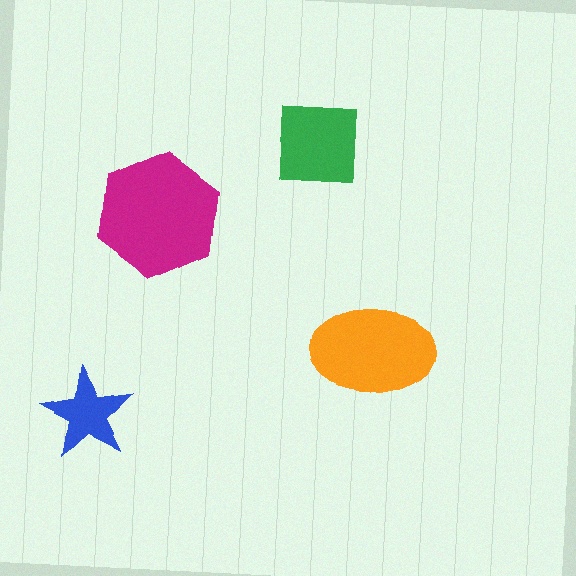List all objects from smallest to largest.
The blue star, the green square, the orange ellipse, the magenta hexagon.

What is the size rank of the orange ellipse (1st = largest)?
2nd.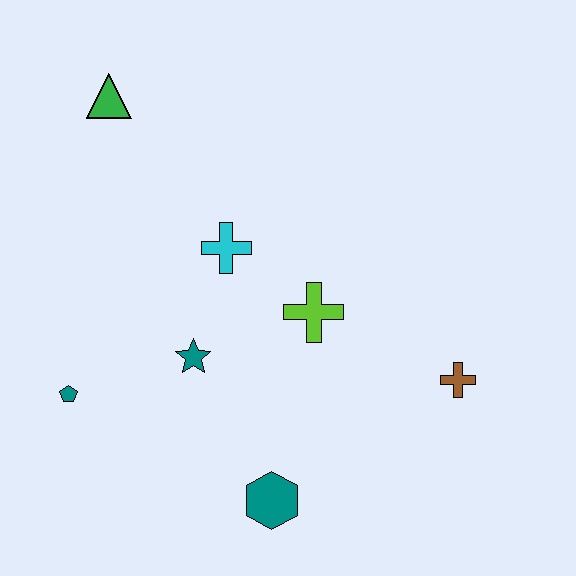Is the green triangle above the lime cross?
Yes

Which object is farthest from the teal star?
The green triangle is farthest from the teal star.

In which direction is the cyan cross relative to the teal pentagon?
The cyan cross is to the right of the teal pentagon.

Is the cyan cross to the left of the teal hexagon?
Yes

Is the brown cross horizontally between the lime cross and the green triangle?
No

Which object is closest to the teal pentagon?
The teal star is closest to the teal pentagon.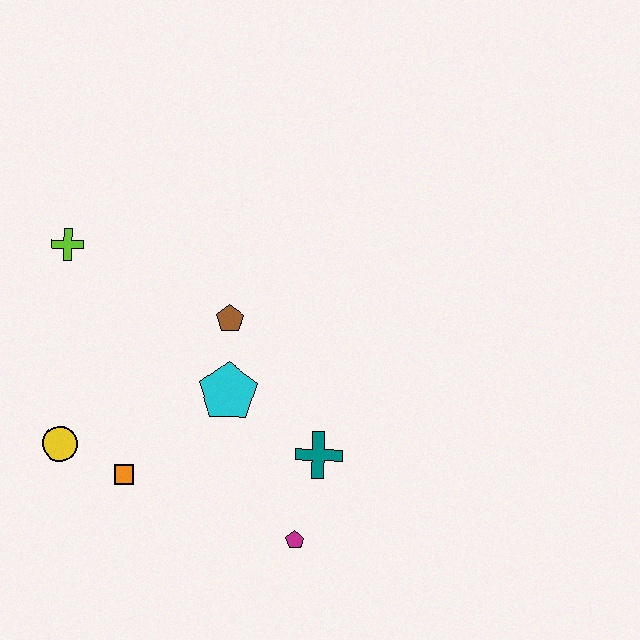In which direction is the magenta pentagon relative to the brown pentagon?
The magenta pentagon is below the brown pentagon.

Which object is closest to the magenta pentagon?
The teal cross is closest to the magenta pentagon.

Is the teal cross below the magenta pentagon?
No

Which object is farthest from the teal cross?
The lime cross is farthest from the teal cross.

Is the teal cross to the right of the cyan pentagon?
Yes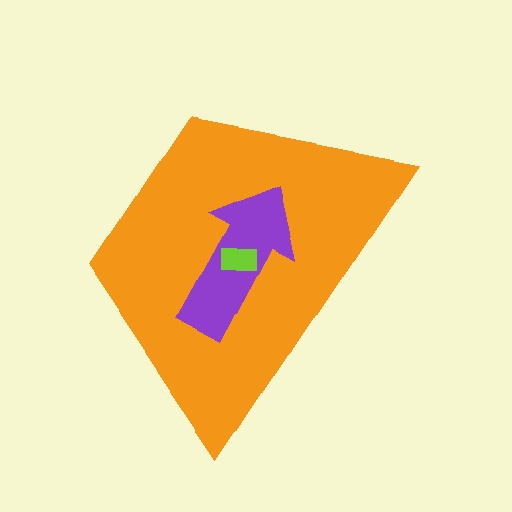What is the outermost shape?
The orange trapezoid.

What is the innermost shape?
The lime rectangle.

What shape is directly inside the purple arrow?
The lime rectangle.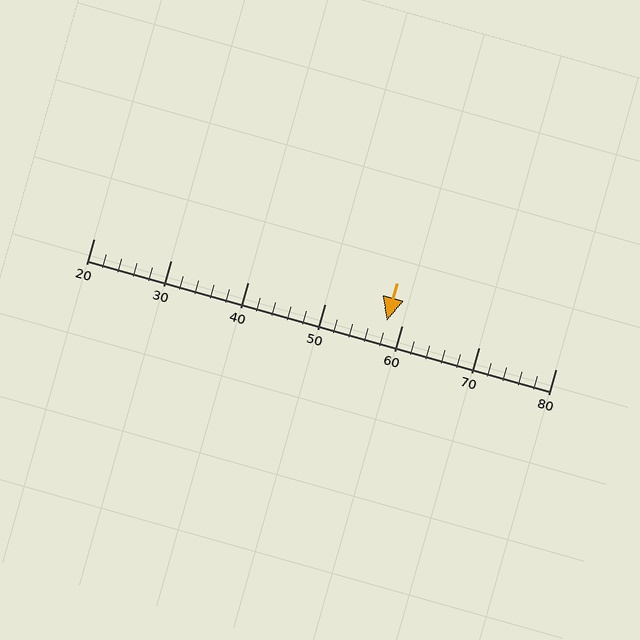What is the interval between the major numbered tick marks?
The major tick marks are spaced 10 units apart.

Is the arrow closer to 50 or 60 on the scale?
The arrow is closer to 60.